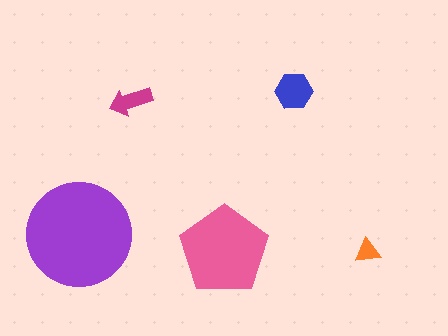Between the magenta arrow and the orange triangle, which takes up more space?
The magenta arrow.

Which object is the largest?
The purple circle.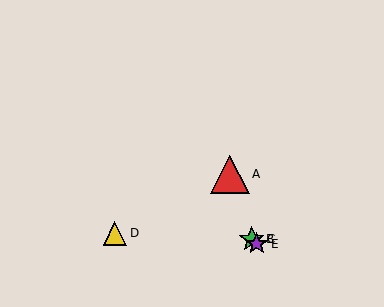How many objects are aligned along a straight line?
3 objects (B, C, E) are aligned along a straight line.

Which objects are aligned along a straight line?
Objects B, C, E are aligned along a straight line.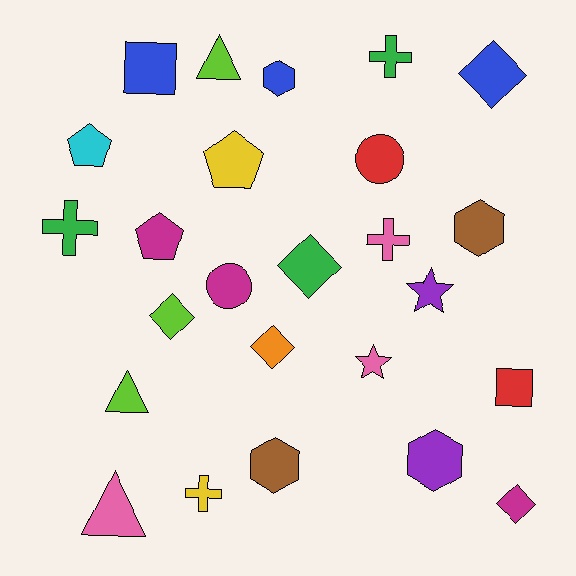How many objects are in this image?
There are 25 objects.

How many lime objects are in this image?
There are 3 lime objects.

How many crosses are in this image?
There are 4 crosses.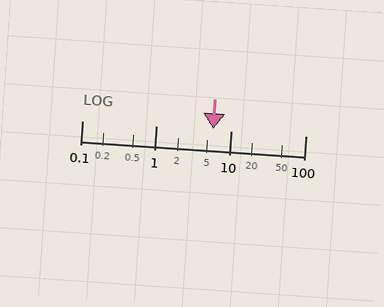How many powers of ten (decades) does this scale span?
The scale spans 3 decades, from 0.1 to 100.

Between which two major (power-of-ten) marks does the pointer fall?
The pointer is between 1 and 10.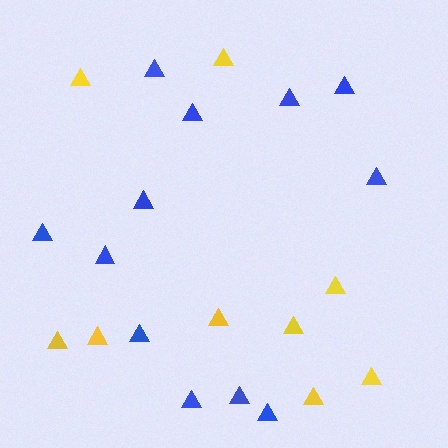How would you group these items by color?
There are 2 groups: one group of yellow triangles (9) and one group of blue triangles (12).